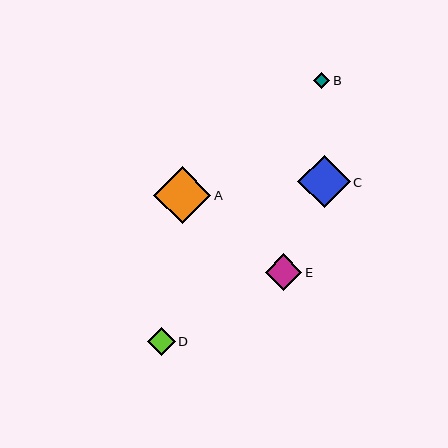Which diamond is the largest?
Diamond A is the largest with a size of approximately 57 pixels.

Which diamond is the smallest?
Diamond B is the smallest with a size of approximately 17 pixels.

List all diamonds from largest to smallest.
From largest to smallest: A, C, E, D, B.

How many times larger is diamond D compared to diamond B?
Diamond D is approximately 1.7 times the size of diamond B.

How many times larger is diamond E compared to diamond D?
Diamond E is approximately 1.3 times the size of diamond D.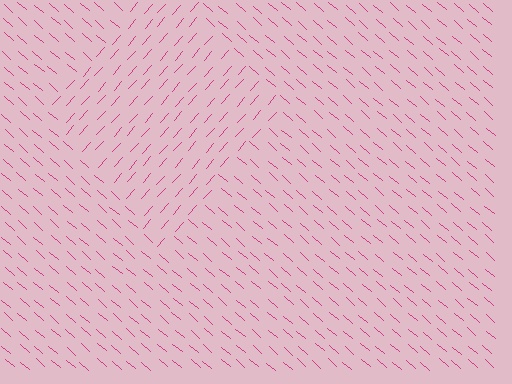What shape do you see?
I see a diamond.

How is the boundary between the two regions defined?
The boundary is defined purely by a change in line orientation (approximately 89 degrees difference). All lines are the same color and thickness.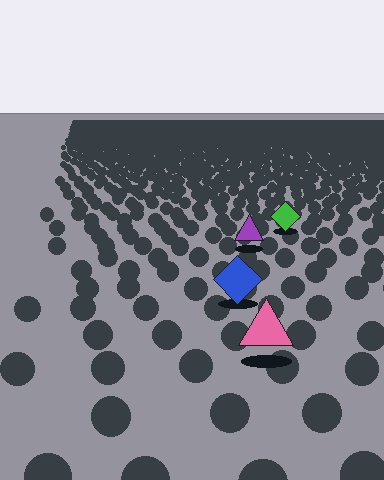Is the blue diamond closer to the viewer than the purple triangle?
Yes. The blue diamond is closer — you can tell from the texture gradient: the ground texture is coarser near it.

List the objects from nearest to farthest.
From nearest to farthest: the pink triangle, the blue diamond, the purple triangle, the green diamond.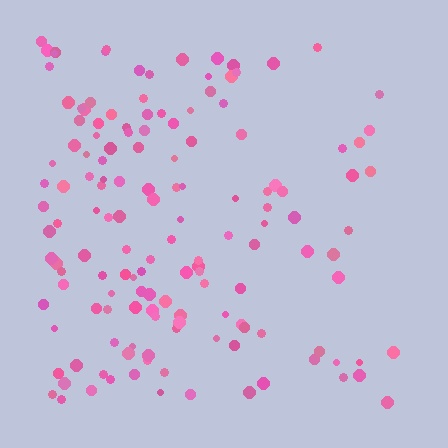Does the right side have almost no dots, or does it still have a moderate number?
Still a moderate number, just noticeably fewer than the left.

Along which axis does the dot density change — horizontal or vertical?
Horizontal.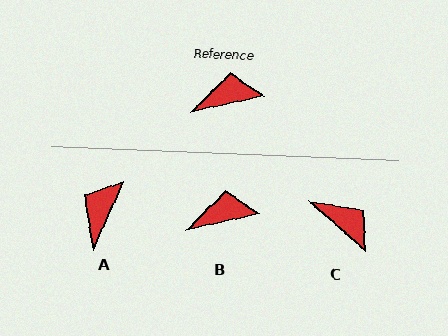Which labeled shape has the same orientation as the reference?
B.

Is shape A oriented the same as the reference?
No, it is off by about 54 degrees.